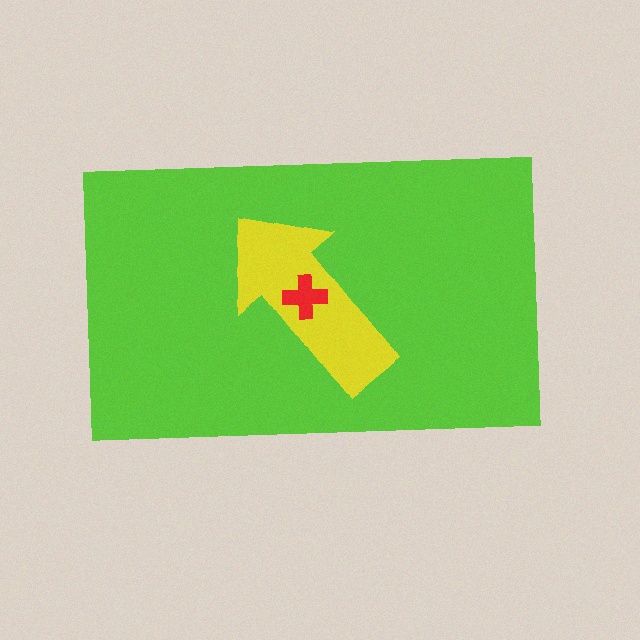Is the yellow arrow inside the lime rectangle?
Yes.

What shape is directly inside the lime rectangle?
The yellow arrow.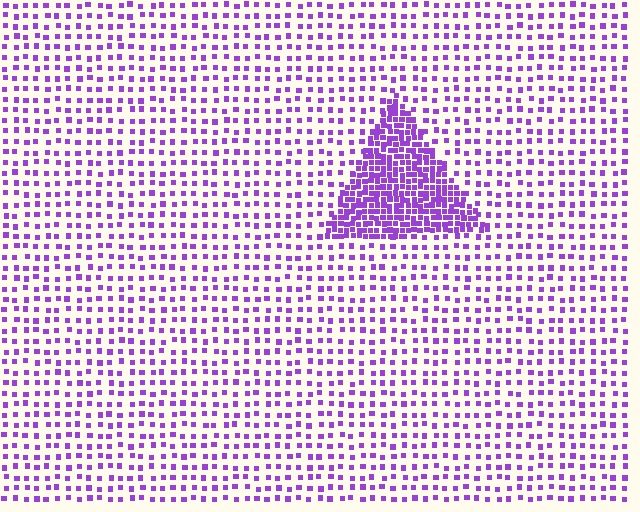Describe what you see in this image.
The image contains small purple elements arranged at two different densities. A triangle-shaped region is visible where the elements are more densely packed than the surrounding area.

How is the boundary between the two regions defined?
The boundary is defined by a change in element density (approximately 2.9x ratio). All elements are the same color, size, and shape.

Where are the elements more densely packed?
The elements are more densely packed inside the triangle boundary.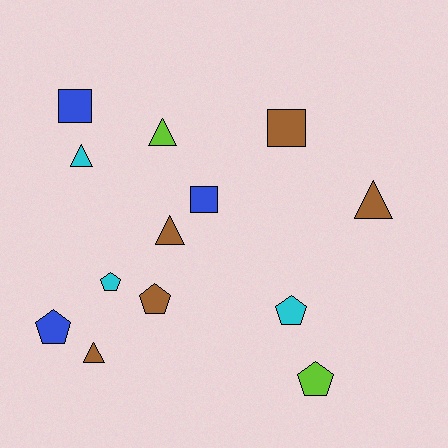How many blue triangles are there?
There are no blue triangles.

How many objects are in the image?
There are 13 objects.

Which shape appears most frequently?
Triangle, with 5 objects.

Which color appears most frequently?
Brown, with 5 objects.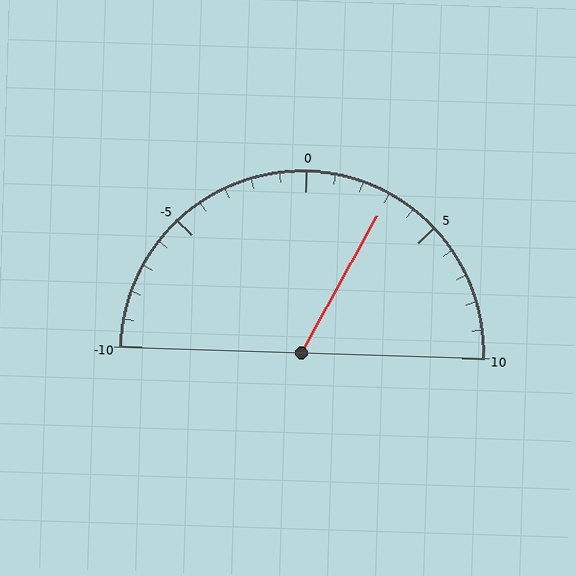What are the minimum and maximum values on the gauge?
The gauge ranges from -10 to 10.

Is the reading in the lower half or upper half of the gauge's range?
The reading is in the upper half of the range (-10 to 10).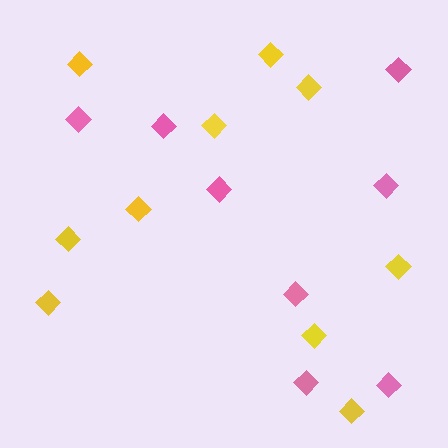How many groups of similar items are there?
There are 2 groups: one group of yellow diamonds (10) and one group of pink diamonds (8).